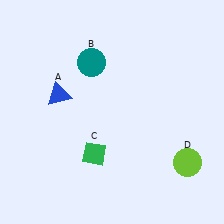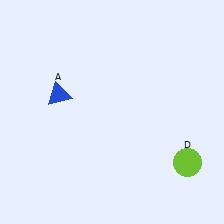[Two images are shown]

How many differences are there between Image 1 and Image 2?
There are 2 differences between the two images.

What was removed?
The green diamond (C), the teal circle (B) were removed in Image 2.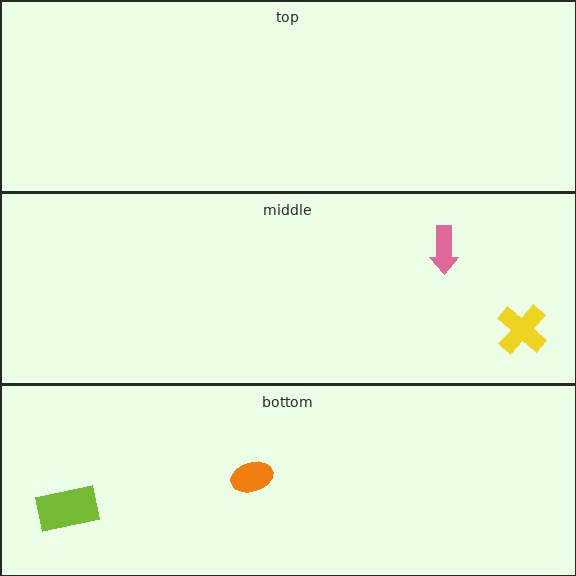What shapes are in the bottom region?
The lime rectangle, the orange ellipse.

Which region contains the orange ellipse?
The bottom region.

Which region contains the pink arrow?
The middle region.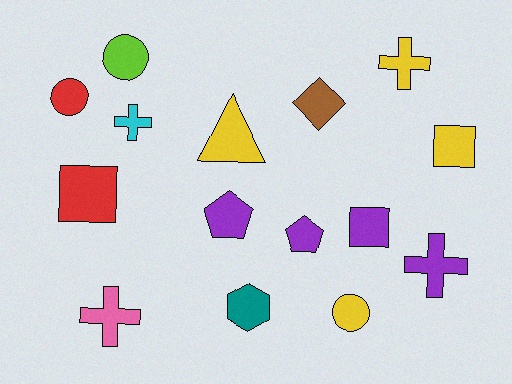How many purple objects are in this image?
There are 4 purple objects.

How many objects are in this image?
There are 15 objects.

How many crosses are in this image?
There are 4 crosses.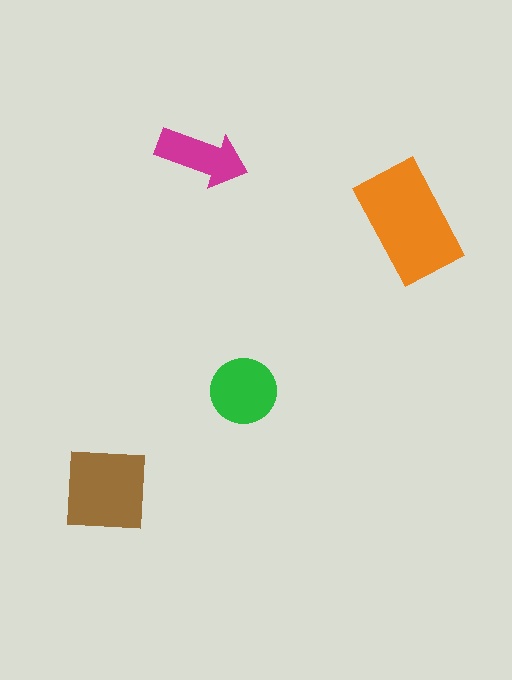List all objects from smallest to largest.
The magenta arrow, the green circle, the brown square, the orange rectangle.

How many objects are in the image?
There are 4 objects in the image.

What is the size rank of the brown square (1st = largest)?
2nd.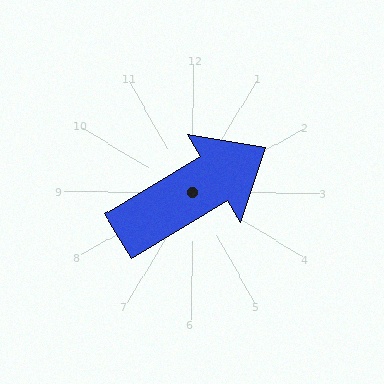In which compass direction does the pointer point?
Northeast.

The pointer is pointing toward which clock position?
Roughly 2 o'clock.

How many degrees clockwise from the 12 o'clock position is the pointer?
Approximately 59 degrees.